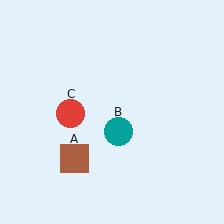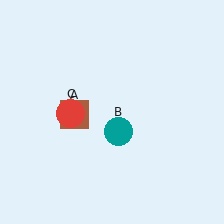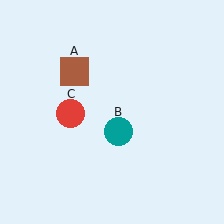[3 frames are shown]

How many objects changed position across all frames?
1 object changed position: brown square (object A).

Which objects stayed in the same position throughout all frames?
Teal circle (object B) and red circle (object C) remained stationary.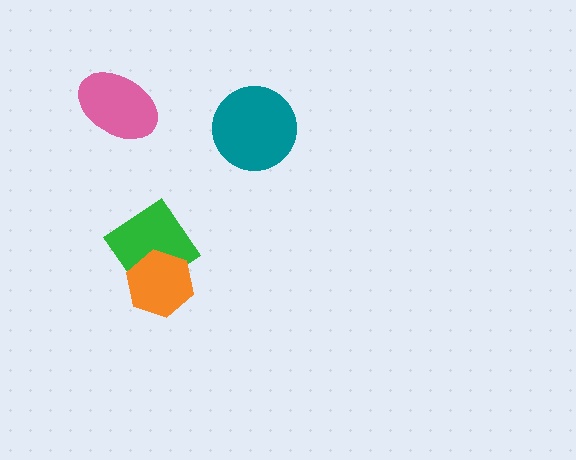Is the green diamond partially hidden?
Yes, it is partially covered by another shape.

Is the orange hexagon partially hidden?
No, no other shape covers it.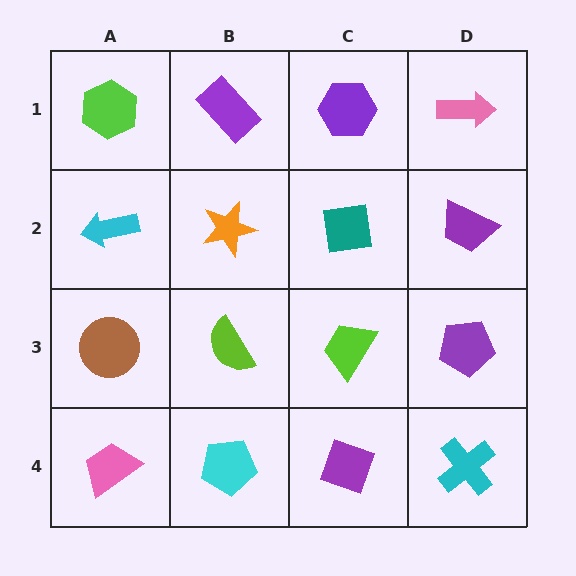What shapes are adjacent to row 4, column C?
A lime trapezoid (row 3, column C), a cyan pentagon (row 4, column B), a cyan cross (row 4, column D).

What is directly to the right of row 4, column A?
A cyan pentagon.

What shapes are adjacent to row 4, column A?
A brown circle (row 3, column A), a cyan pentagon (row 4, column B).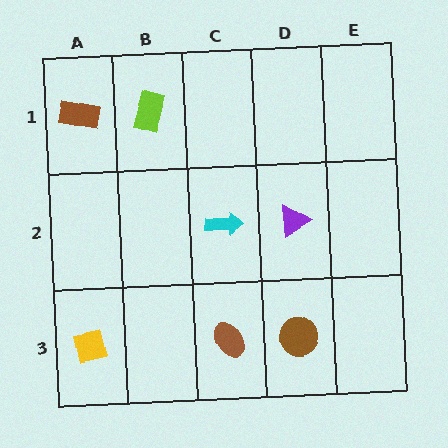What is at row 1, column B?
A lime rectangle.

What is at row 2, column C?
A cyan arrow.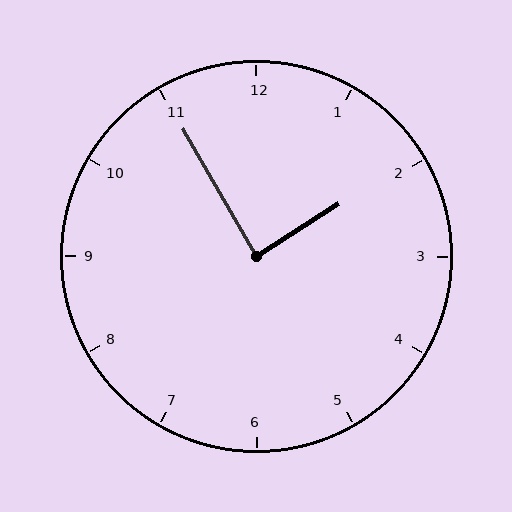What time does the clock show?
1:55.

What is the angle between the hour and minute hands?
Approximately 88 degrees.